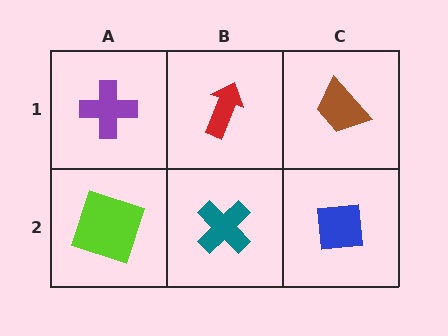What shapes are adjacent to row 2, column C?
A brown trapezoid (row 1, column C), a teal cross (row 2, column B).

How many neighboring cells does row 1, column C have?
2.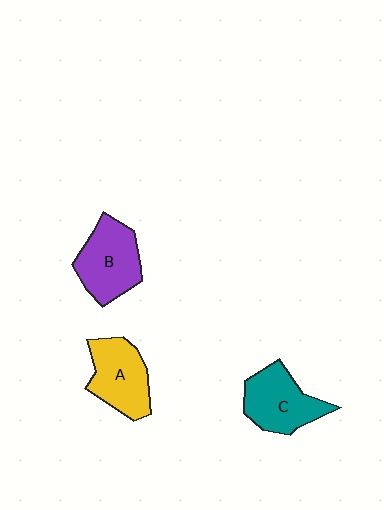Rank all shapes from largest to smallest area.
From largest to smallest: B (purple), C (teal), A (yellow).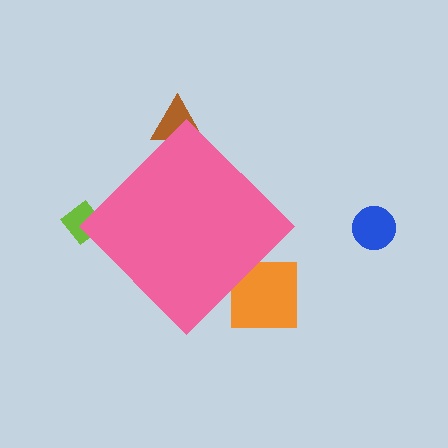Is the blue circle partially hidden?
No, the blue circle is fully visible.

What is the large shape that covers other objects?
A pink diamond.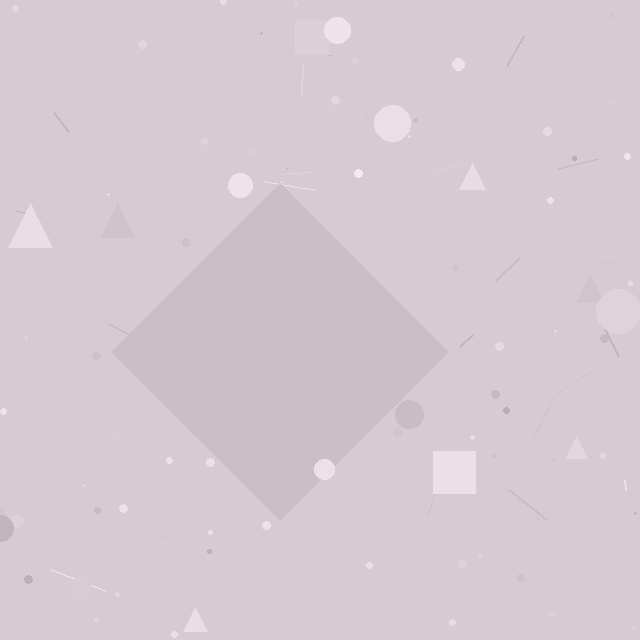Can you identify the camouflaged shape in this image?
The camouflaged shape is a diamond.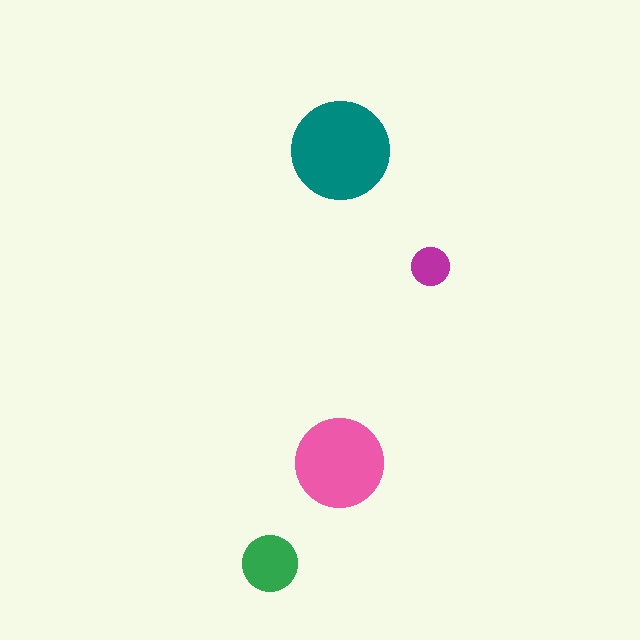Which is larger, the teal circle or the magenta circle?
The teal one.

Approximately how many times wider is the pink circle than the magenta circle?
About 2.5 times wider.